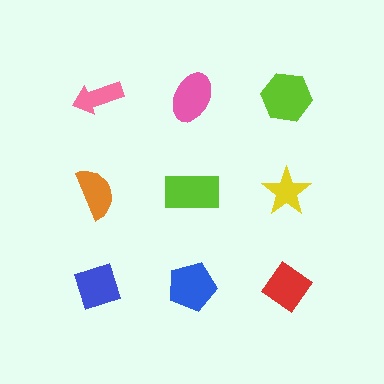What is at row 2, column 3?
A yellow star.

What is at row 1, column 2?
A pink ellipse.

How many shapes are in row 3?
3 shapes.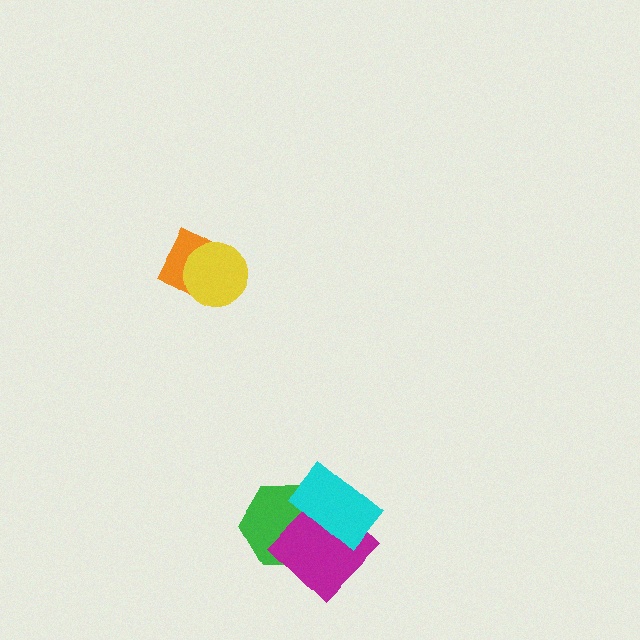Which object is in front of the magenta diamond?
The cyan rectangle is in front of the magenta diamond.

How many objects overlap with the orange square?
1 object overlaps with the orange square.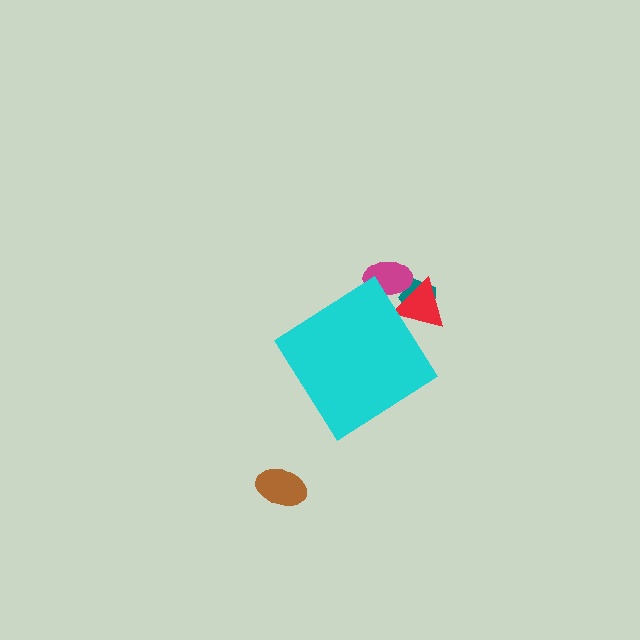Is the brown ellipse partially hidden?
No, the brown ellipse is fully visible.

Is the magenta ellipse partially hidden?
Yes, the magenta ellipse is partially hidden behind the cyan diamond.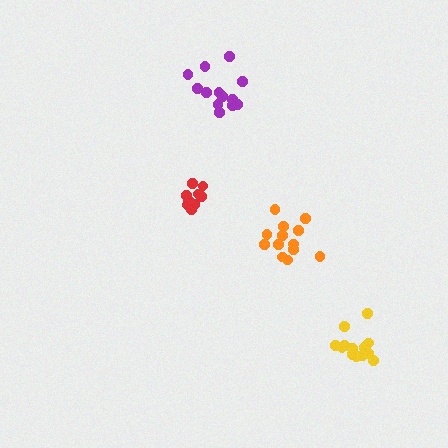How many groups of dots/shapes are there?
There are 4 groups.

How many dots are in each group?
Group 1: 14 dots, Group 2: 9 dots, Group 3: 14 dots, Group 4: 13 dots (50 total).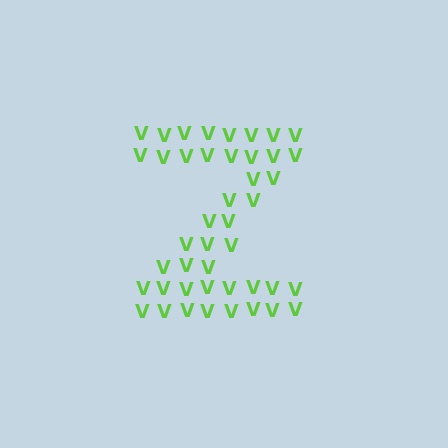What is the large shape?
The large shape is the letter Z.